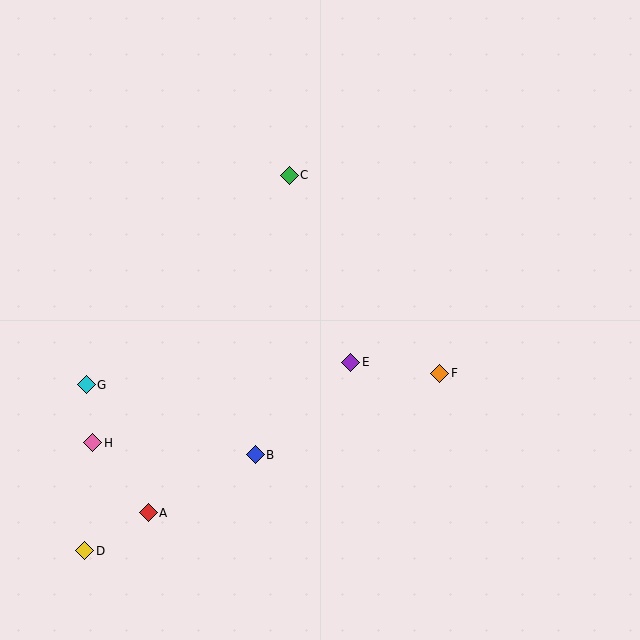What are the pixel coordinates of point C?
Point C is at (289, 175).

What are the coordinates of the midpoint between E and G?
The midpoint between E and G is at (218, 374).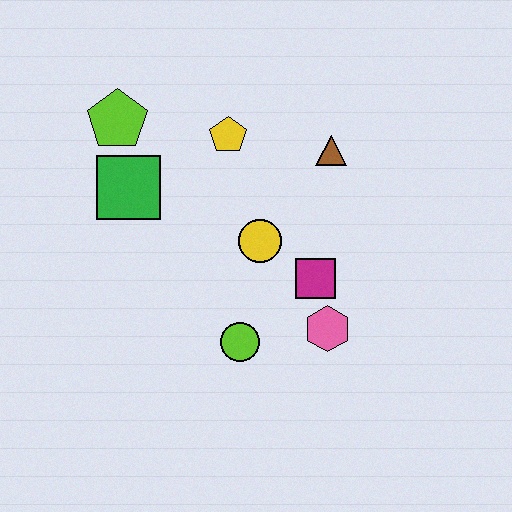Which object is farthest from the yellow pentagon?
The pink hexagon is farthest from the yellow pentagon.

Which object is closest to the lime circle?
The pink hexagon is closest to the lime circle.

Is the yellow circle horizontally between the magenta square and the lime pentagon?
Yes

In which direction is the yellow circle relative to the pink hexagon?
The yellow circle is above the pink hexagon.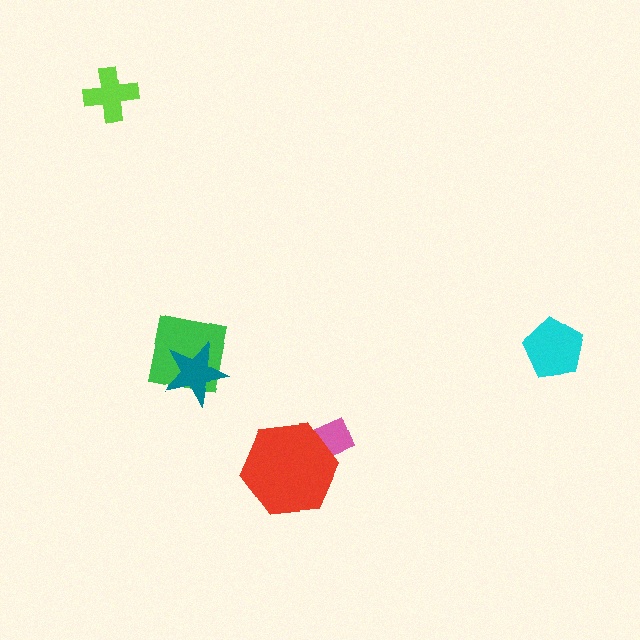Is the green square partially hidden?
Yes, it is partially covered by another shape.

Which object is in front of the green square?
The teal star is in front of the green square.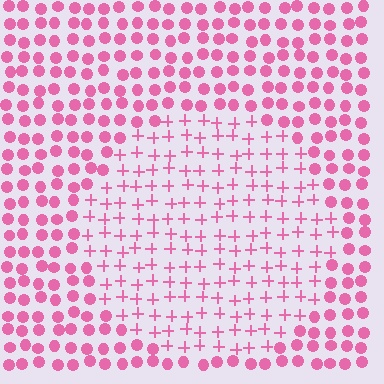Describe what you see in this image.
The image is filled with small pink elements arranged in a uniform grid. A circle-shaped region contains plus signs, while the surrounding area contains circles. The boundary is defined purely by the change in element shape.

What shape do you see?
I see a circle.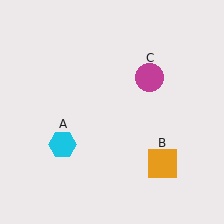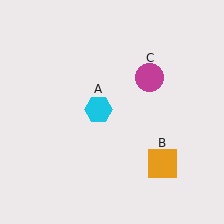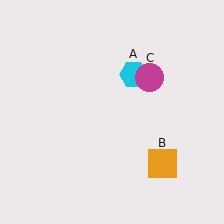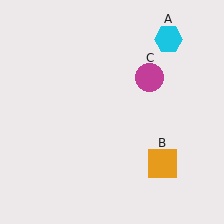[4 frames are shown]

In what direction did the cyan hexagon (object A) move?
The cyan hexagon (object A) moved up and to the right.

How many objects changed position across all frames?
1 object changed position: cyan hexagon (object A).